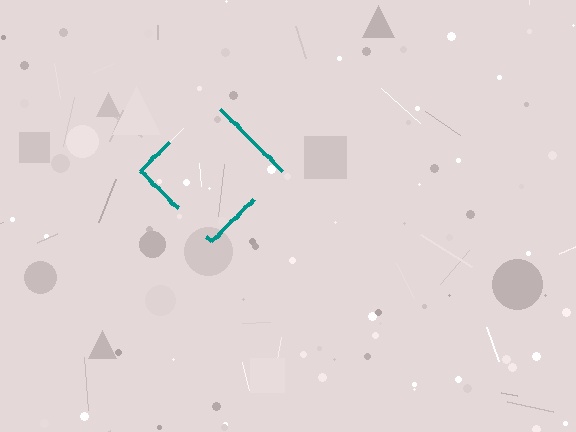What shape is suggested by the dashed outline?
The dashed outline suggests a diamond.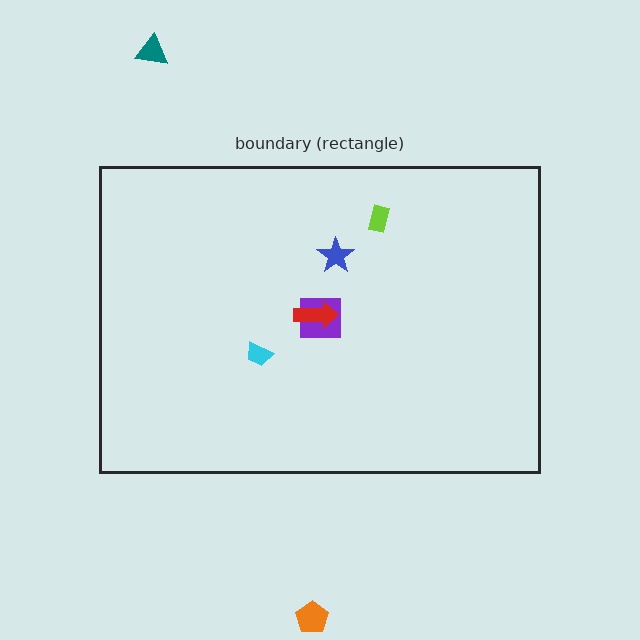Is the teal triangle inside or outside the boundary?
Outside.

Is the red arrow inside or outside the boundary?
Inside.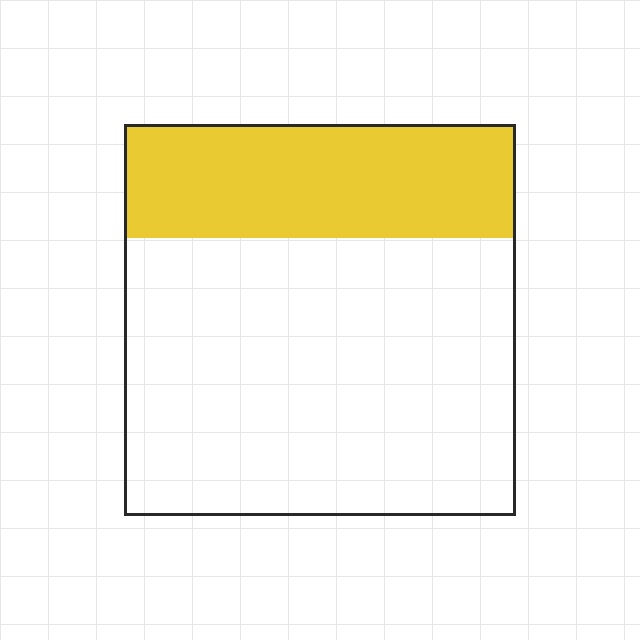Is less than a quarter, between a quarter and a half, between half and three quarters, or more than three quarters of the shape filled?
Between a quarter and a half.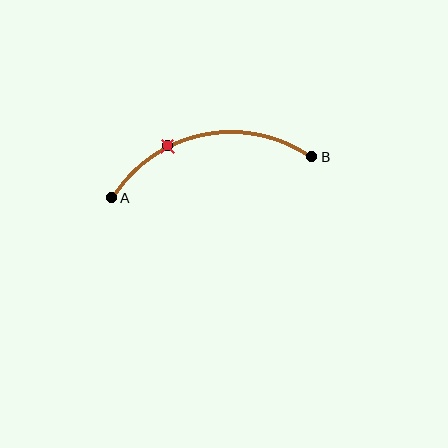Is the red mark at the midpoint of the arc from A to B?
No. The red mark lies on the arc but is closer to endpoint A. The arc midpoint would be at the point on the curve equidistant along the arc from both A and B.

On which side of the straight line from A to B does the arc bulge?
The arc bulges above the straight line connecting A and B.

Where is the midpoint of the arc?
The arc midpoint is the point on the curve farthest from the straight line joining A and B. It sits above that line.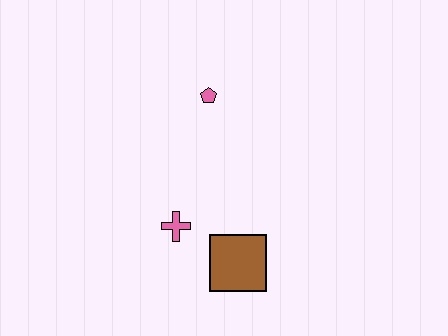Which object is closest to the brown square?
The pink cross is closest to the brown square.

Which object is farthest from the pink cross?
The pink pentagon is farthest from the pink cross.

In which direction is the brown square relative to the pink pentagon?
The brown square is below the pink pentagon.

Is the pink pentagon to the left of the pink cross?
No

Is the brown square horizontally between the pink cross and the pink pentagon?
No